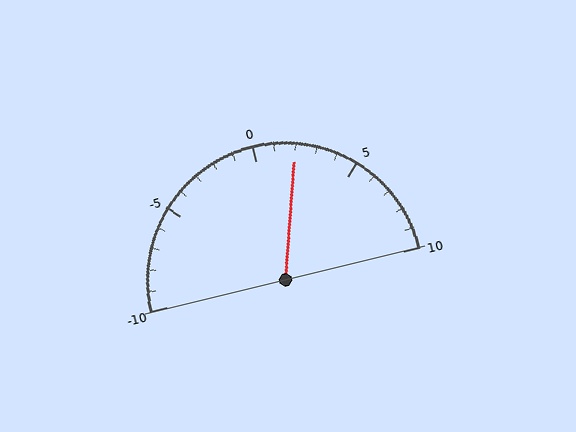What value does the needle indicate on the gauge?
The needle indicates approximately 2.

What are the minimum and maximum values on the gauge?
The gauge ranges from -10 to 10.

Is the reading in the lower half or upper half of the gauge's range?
The reading is in the upper half of the range (-10 to 10).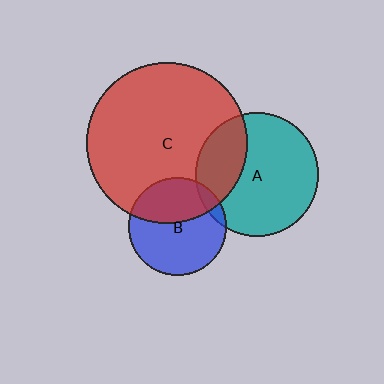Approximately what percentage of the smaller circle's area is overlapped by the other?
Approximately 30%.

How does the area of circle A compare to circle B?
Approximately 1.6 times.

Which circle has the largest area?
Circle C (red).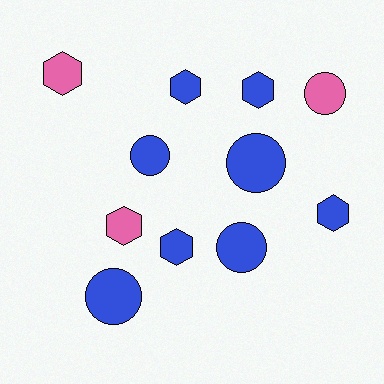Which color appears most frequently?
Blue, with 8 objects.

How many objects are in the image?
There are 11 objects.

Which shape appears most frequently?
Hexagon, with 6 objects.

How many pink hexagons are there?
There are 2 pink hexagons.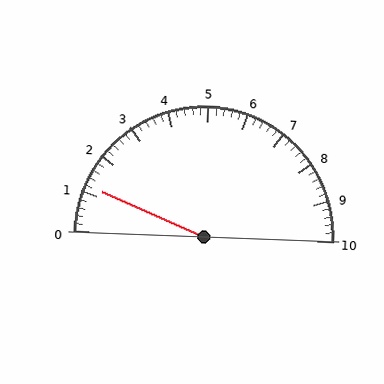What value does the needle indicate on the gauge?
The needle indicates approximately 1.2.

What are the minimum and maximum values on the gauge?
The gauge ranges from 0 to 10.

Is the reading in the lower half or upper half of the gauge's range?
The reading is in the lower half of the range (0 to 10).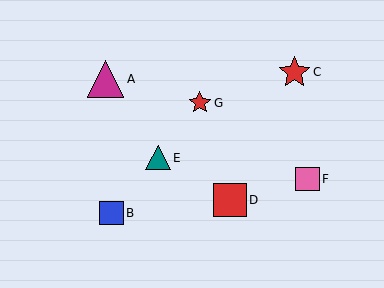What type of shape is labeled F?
Shape F is a pink square.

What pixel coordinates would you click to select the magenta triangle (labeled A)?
Click at (105, 79) to select the magenta triangle A.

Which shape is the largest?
The magenta triangle (labeled A) is the largest.